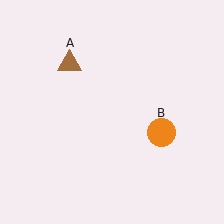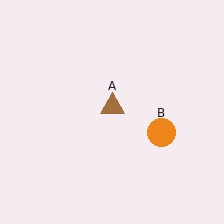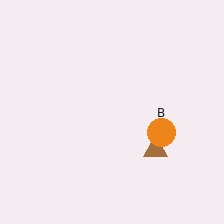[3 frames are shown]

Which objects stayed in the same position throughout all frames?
Orange circle (object B) remained stationary.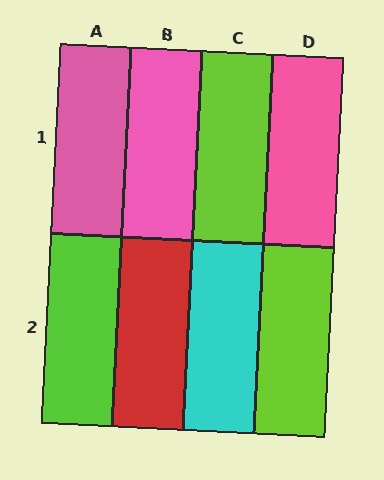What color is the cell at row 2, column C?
Cyan.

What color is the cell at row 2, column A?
Lime.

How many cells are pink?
3 cells are pink.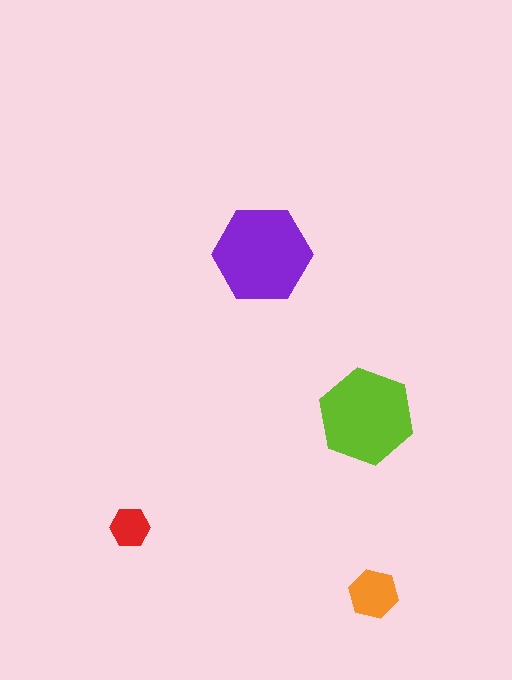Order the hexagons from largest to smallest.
the purple one, the lime one, the orange one, the red one.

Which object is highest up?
The purple hexagon is topmost.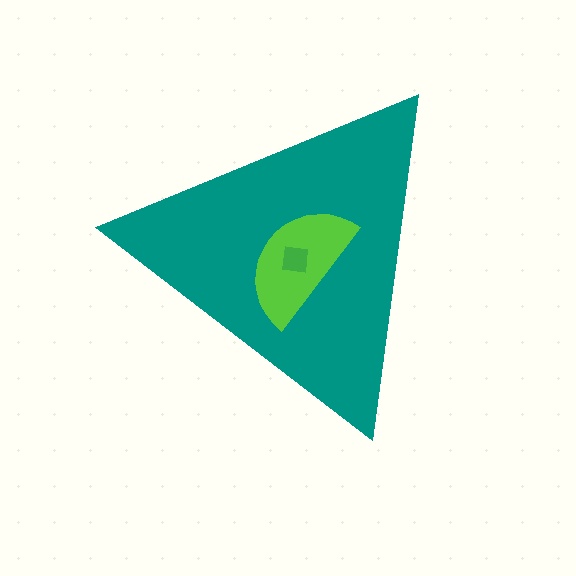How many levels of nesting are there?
3.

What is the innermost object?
The green square.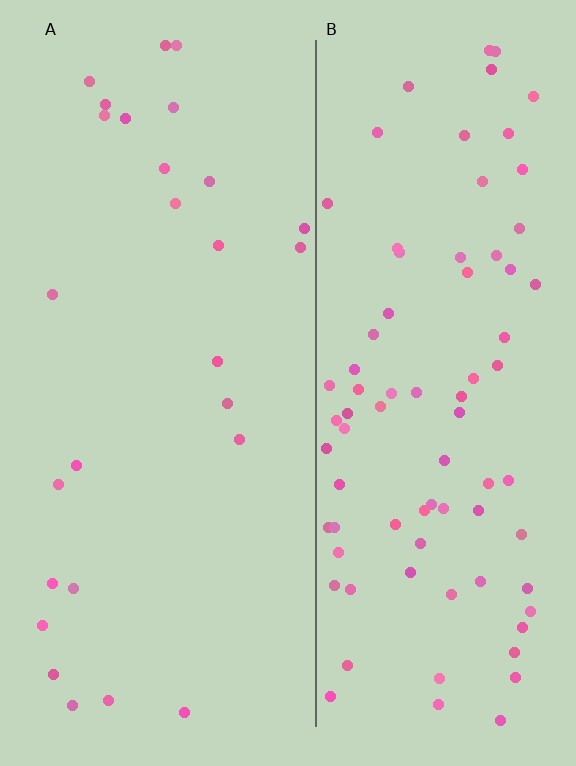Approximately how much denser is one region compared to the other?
Approximately 3.1× — region B over region A.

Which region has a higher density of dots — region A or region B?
B (the right).